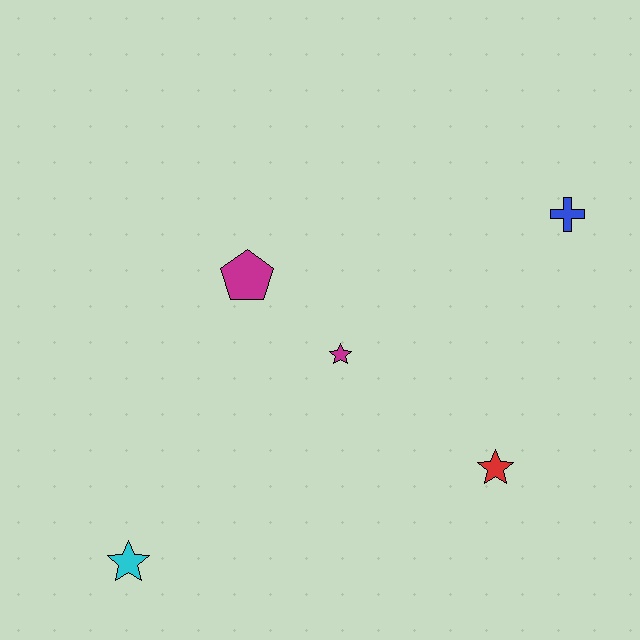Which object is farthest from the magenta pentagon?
The blue cross is farthest from the magenta pentagon.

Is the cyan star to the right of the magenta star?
No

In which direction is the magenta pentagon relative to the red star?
The magenta pentagon is to the left of the red star.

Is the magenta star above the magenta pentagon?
No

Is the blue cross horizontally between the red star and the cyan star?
No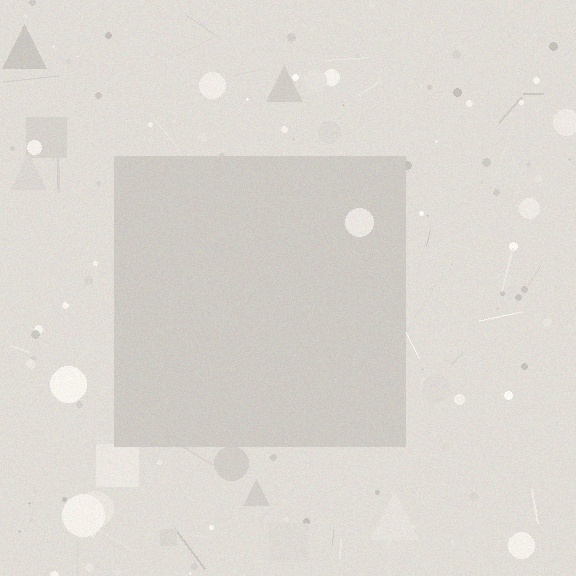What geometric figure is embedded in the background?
A square is embedded in the background.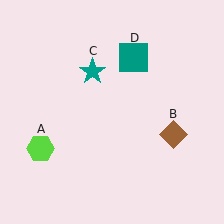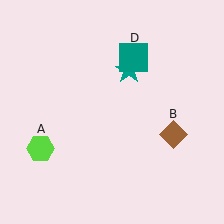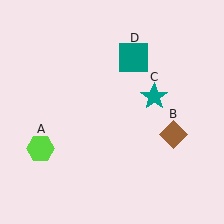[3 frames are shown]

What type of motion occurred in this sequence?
The teal star (object C) rotated clockwise around the center of the scene.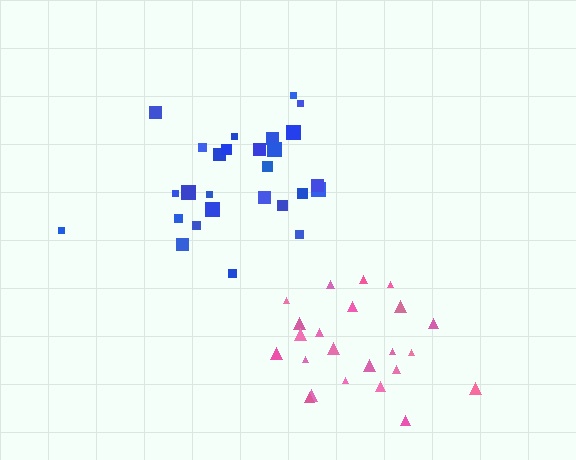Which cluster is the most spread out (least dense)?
Pink.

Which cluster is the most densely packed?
Blue.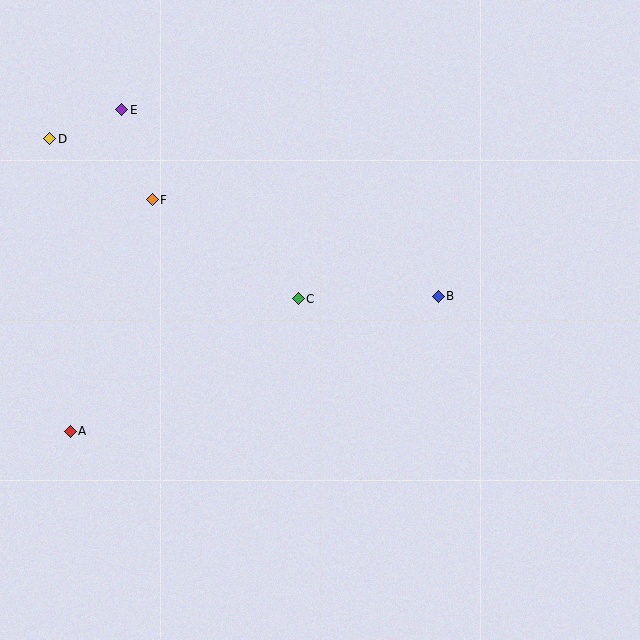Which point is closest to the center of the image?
Point C at (298, 299) is closest to the center.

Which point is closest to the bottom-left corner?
Point A is closest to the bottom-left corner.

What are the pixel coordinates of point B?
Point B is at (438, 296).